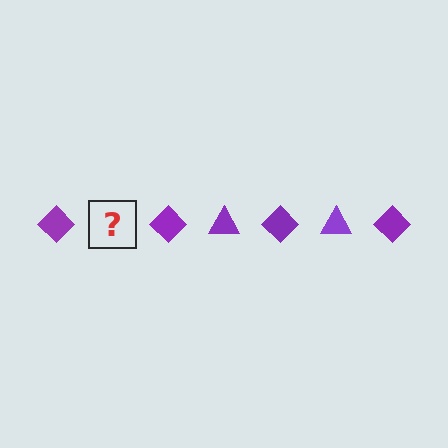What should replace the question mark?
The question mark should be replaced with a purple triangle.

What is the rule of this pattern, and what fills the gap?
The rule is that the pattern cycles through diamond, triangle shapes in purple. The gap should be filled with a purple triangle.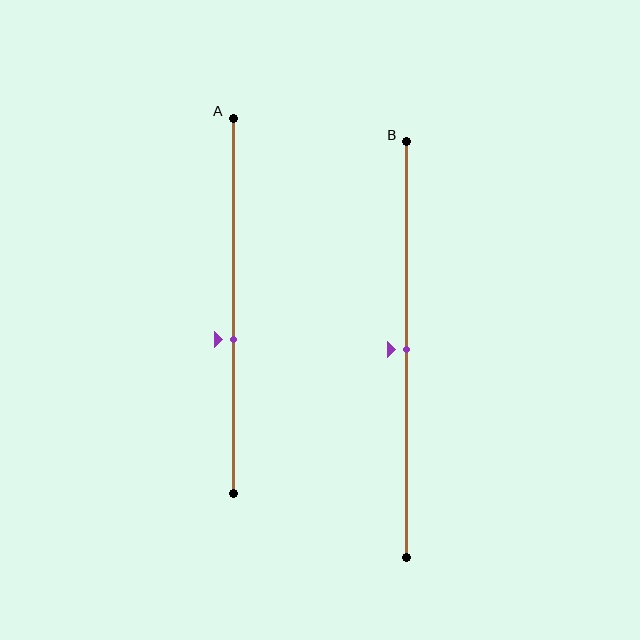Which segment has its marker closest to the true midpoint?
Segment B has its marker closest to the true midpoint.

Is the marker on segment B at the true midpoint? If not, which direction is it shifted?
Yes, the marker on segment B is at the true midpoint.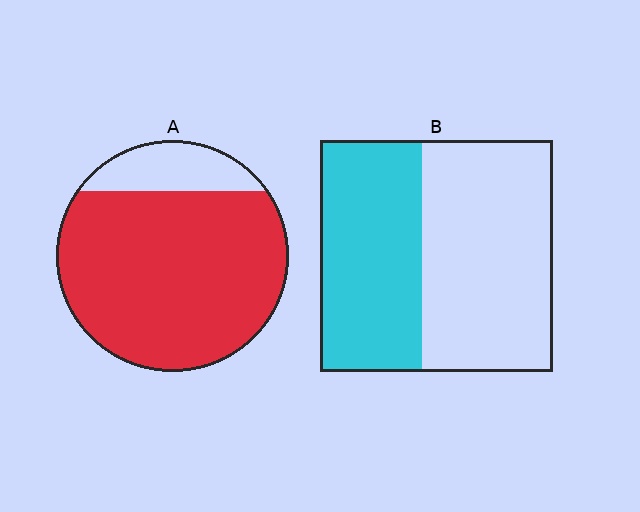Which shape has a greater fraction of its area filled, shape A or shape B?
Shape A.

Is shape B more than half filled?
No.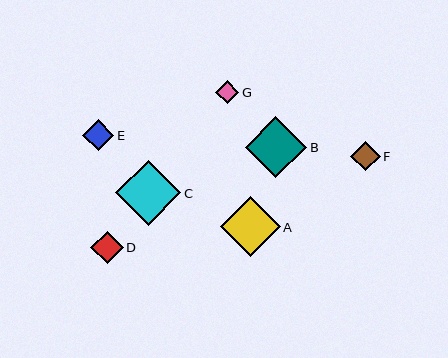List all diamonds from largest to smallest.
From largest to smallest: C, B, A, D, E, F, G.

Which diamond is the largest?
Diamond C is the largest with a size of approximately 65 pixels.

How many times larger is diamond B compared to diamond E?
Diamond B is approximately 2.0 times the size of diamond E.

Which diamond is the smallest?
Diamond G is the smallest with a size of approximately 23 pixels.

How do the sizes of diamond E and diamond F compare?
Diamond E and diamond F are approximately the same size.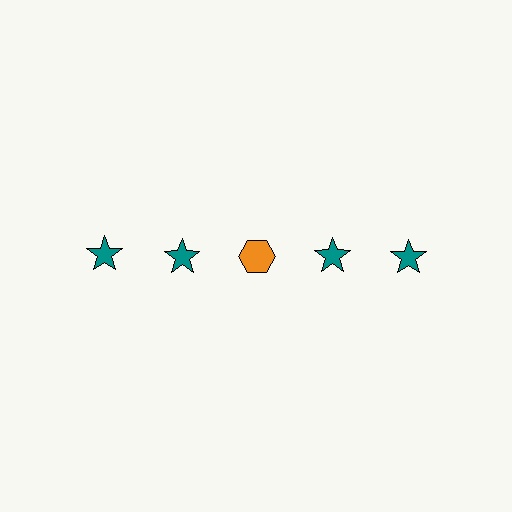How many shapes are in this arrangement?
There are 5 shapes arranged in a grid pattern.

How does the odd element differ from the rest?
It differs in both color (orange instead of teal) and shape (hexagon instead of star).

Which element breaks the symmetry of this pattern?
The orange hexagon in the top row, center column breaks the symmetry. All other shapes are teal stars.